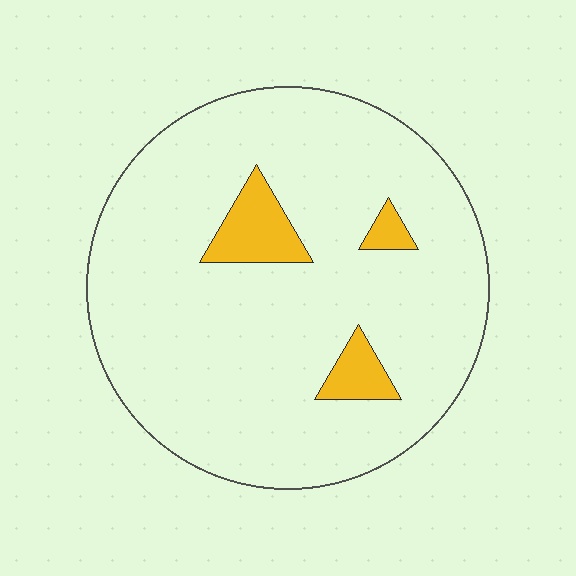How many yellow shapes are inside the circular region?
3.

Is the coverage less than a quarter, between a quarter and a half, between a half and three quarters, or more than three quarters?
Less than a quarter.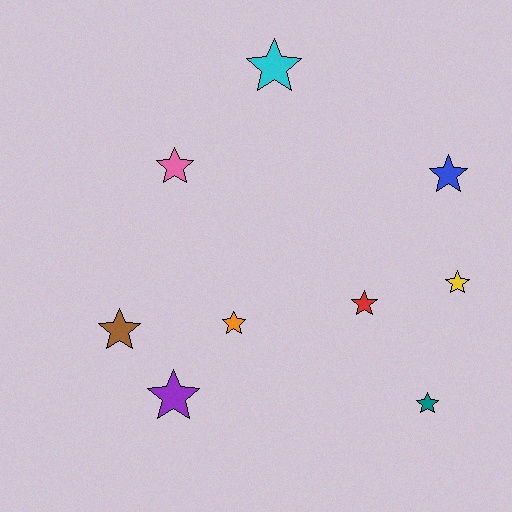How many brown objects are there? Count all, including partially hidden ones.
There is 1 brown object.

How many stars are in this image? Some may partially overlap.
There are 9 stars.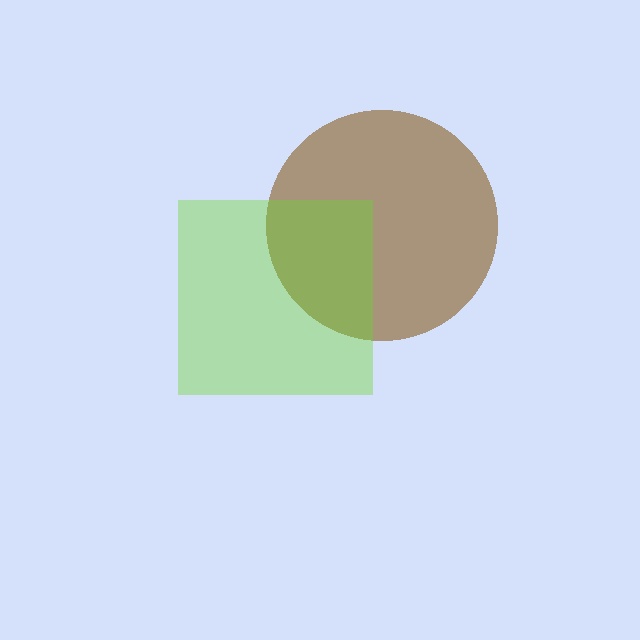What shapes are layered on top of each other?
The layered shapes are: a brown circle, a lime square.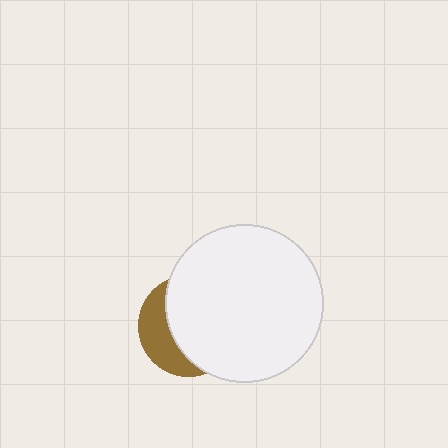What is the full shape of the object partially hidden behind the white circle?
The partially hidden object is a brown circle.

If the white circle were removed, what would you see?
You would see the complete brown circle.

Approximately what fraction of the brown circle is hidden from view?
Roughly 67% of the brown circle is hidden behind the white circle.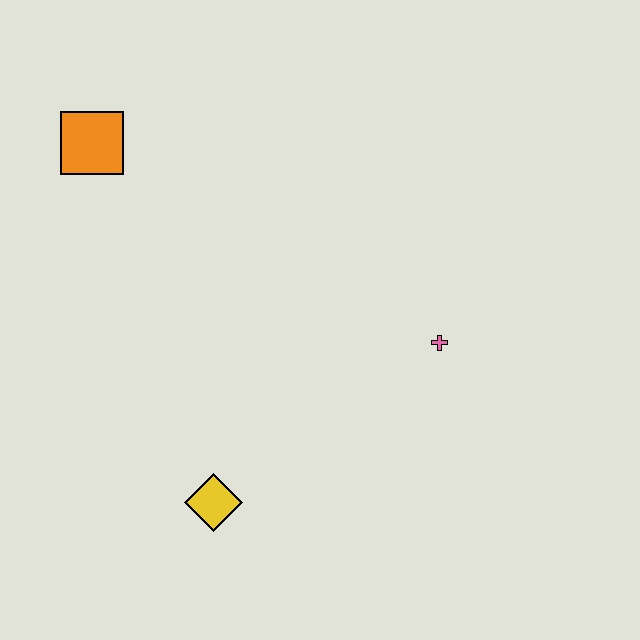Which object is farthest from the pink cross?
The orange square is farthest from the pink cross.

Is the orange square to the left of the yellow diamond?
Yes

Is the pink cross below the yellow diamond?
No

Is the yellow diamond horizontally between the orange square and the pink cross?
Yes